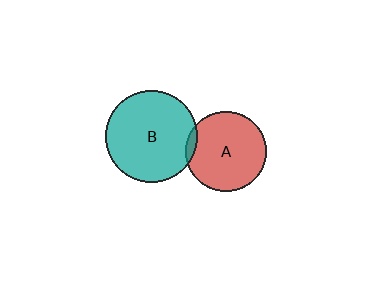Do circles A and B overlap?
Yes.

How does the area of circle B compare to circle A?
Approximately 1.3 times.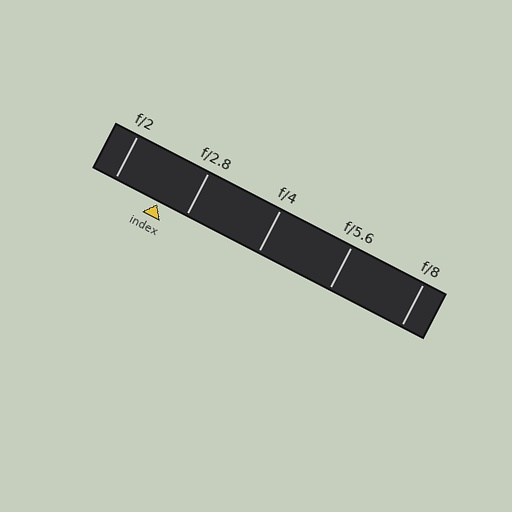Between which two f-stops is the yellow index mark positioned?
The index mark is between f/2 and f/2.8.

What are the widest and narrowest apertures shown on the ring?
The widest aperture shown is f/2 and the narrowest is f/8.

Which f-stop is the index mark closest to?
The index mark is closest to f/2.8.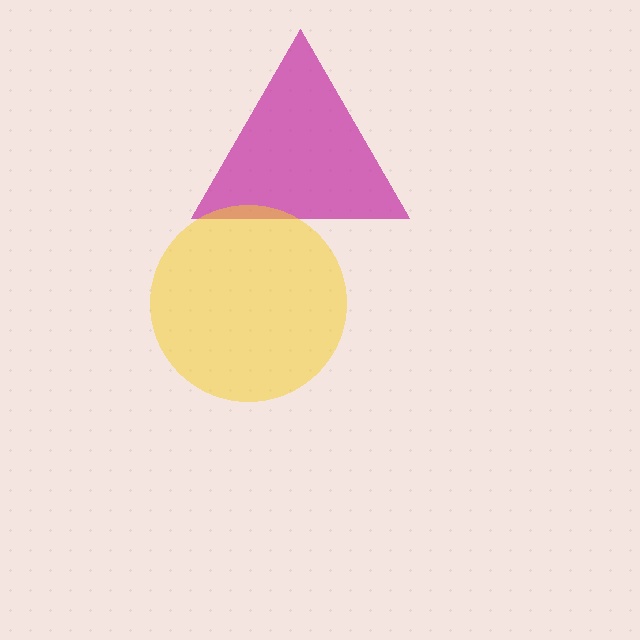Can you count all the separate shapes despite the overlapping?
Yes, there are 2 separate shapes.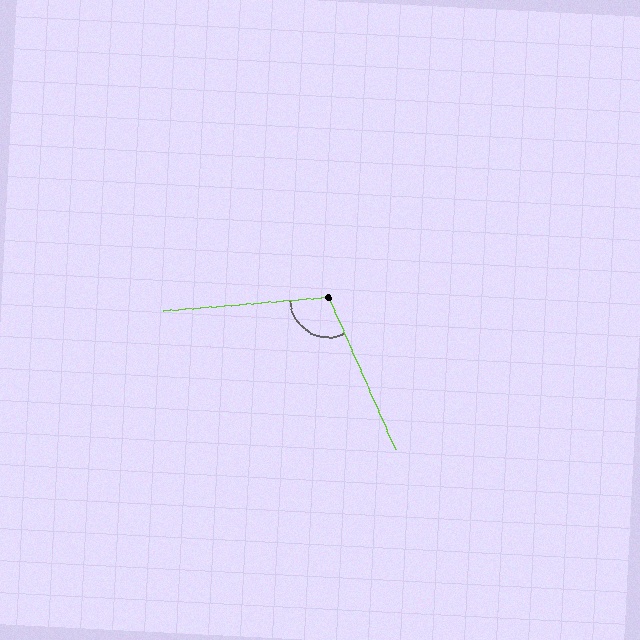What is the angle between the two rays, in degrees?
Approximately 109 degrees.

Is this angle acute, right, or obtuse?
It is obtuse.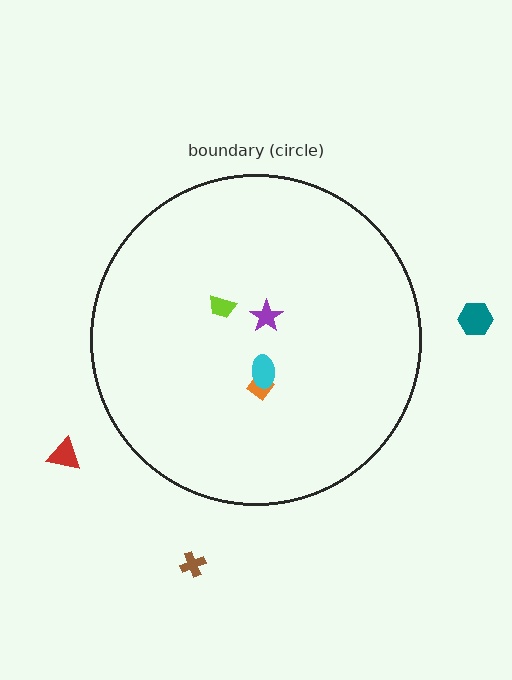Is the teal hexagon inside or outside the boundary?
Outside.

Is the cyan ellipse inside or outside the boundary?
Inside.